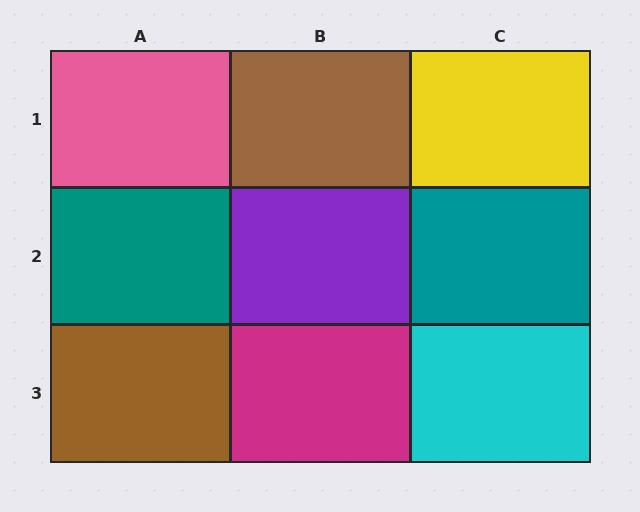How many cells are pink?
1 cell is pink.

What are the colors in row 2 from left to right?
Teal, purple, teal.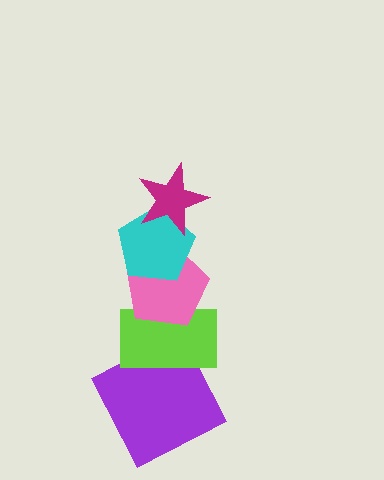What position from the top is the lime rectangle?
The lime rectangle is 4th from the top.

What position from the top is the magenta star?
The magenta star is 1st from the top.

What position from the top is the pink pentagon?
The pink pentagon is 3rd from the top.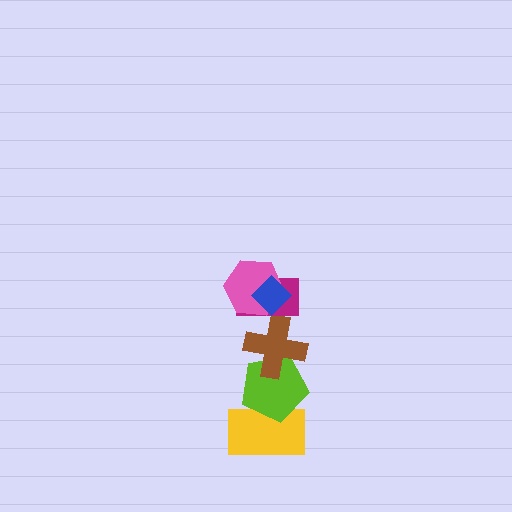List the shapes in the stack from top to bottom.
From top to bottom: the blue diamond, the pink hexagon, the magenta rectangle, the brown cross, the lime pentagon, the yellow rectangle.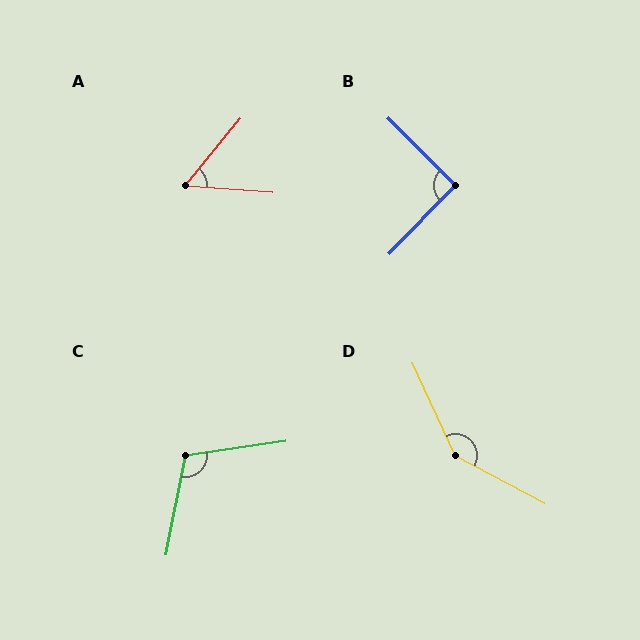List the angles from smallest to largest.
A (55°), B (90°), C (110°), D (142°).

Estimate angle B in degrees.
Approximately 90 degrees.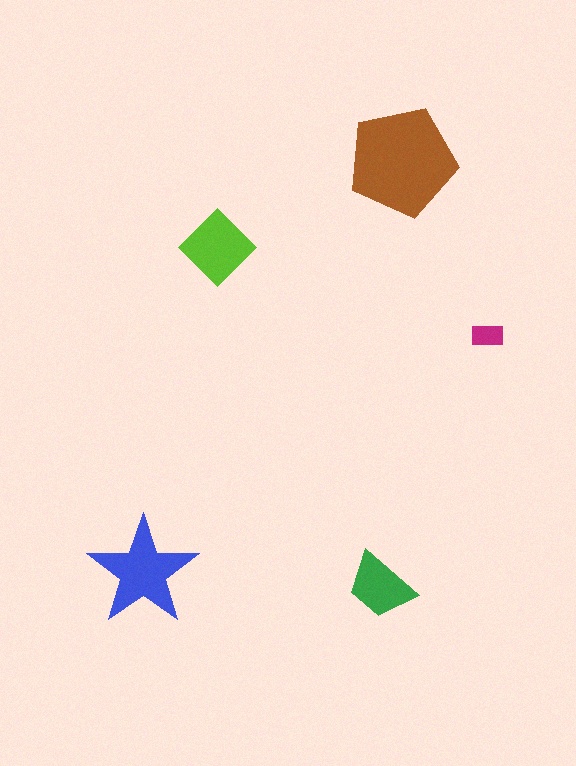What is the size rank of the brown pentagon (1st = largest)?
1st.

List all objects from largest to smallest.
The brown pentagon, the blue star, the lime diamond, the green trapezoid, the magenta rectangle.